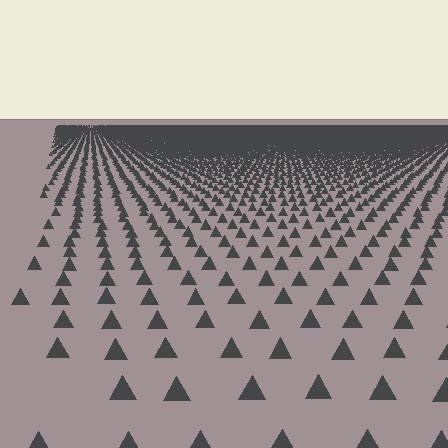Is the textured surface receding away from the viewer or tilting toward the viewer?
The surface is receding away from the viewer. Texture elements get smaller and denser toward the top.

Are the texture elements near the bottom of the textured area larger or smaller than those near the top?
Larger. Near the bottom, elements are closer to the viewer and appear at a bigger on-screen size.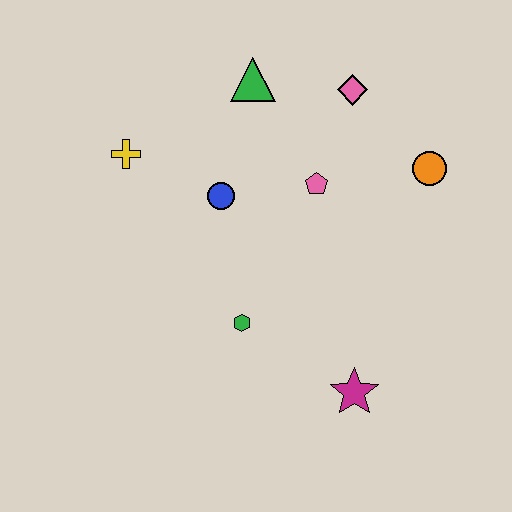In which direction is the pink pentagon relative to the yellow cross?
The pink pentagon is to the right of the yellow cross.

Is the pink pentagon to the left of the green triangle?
No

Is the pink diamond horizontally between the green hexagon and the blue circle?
No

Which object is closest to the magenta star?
The green hexagon is closest to the magenta star.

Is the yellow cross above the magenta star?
Yes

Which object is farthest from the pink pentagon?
The magenta star is farthest from the pink pentagon.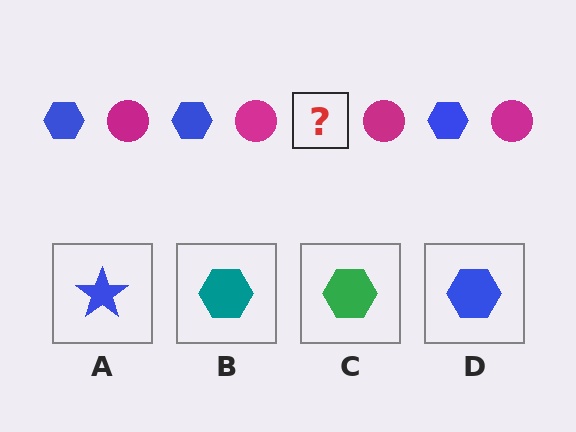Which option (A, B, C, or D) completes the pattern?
D.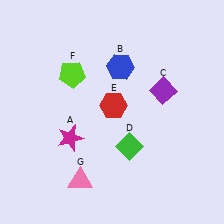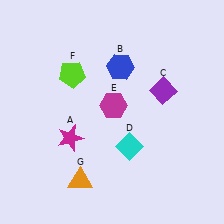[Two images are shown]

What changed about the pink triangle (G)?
In Image 1, G is pink. In Image 2, it changed to orange.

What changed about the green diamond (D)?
In Image 1, D is green. In Image 2, it changed to cyan.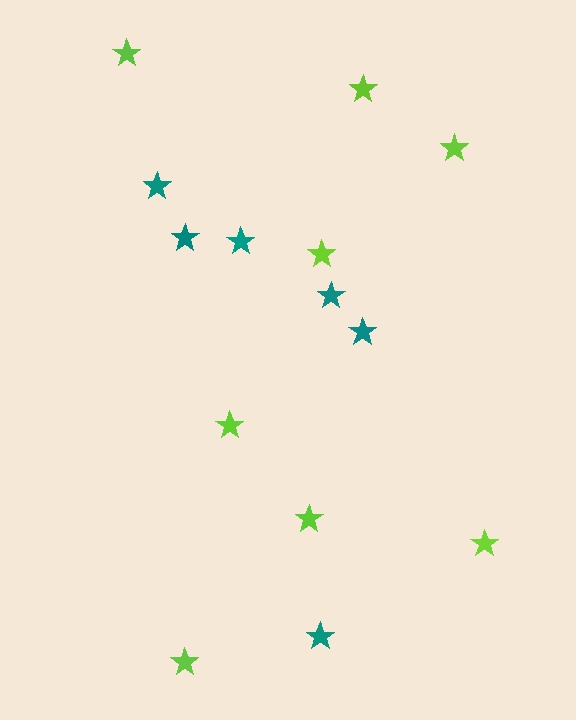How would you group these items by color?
There are 2 groups: one group of lime stars (8) and one group of teal stars (6).